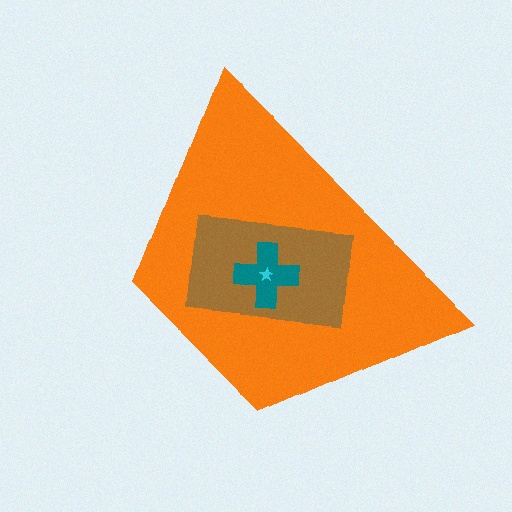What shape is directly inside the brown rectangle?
The teal cross.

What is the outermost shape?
The orange trapezoid.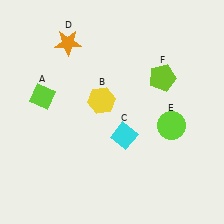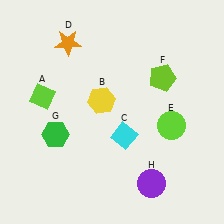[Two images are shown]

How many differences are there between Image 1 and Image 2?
There are 2 differences between the two images.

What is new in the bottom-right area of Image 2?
A purple circle (H) was added in the bottom-right area of Image 2.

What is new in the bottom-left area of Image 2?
A green hexagon (G) was added in the bottom-left area of Image 2.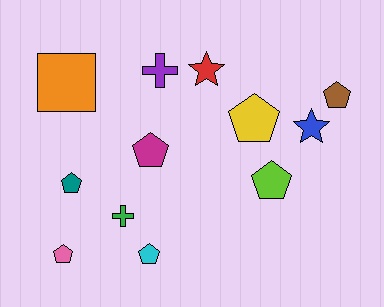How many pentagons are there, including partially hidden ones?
There are 7 pentagons.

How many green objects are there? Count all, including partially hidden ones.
There is 1 green object.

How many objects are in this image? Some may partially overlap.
There are 12 objects.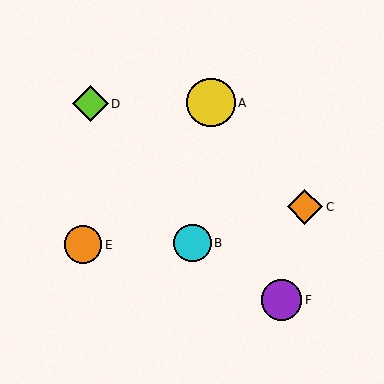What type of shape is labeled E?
Shape E is an orange circle.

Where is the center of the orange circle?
The center of the orange circle is at (83, 245).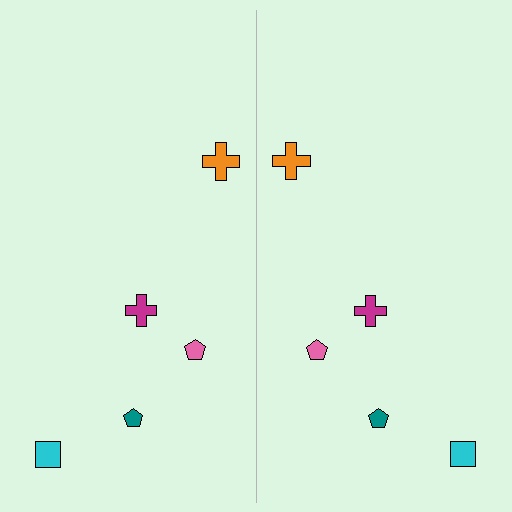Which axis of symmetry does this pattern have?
The pattern has a vertical axis of symmetry running through the center of the image.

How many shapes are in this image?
There are 10 shapes in this image.